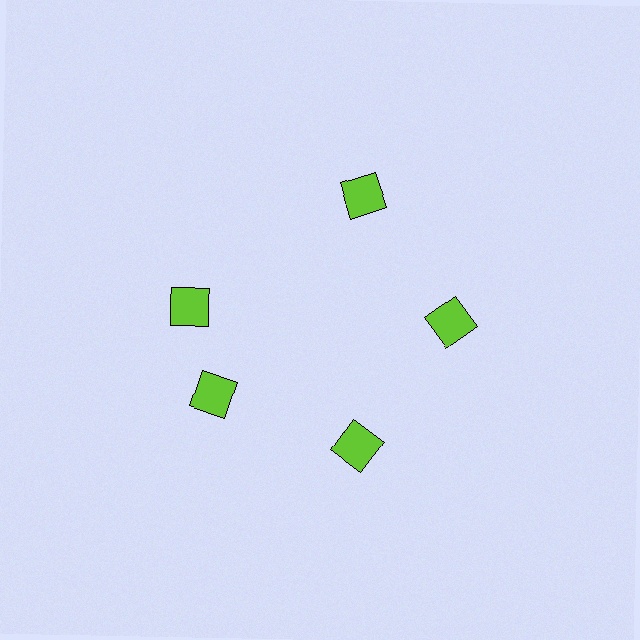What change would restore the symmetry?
The symmetry would be restored by rotating it back into even spacing with its neighbors so that all 5 squares sit at equal angles and equal distance from the center.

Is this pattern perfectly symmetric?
No. The 5 lime squares are arranged in a ring, but one element near the 10 o'clock position is rotated out of alignment along the ring, breaking the 5-fold rotational symmetry.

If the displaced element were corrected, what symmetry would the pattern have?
It would have 5-fold rotational symmetry — the pattern would map onto itself every 72 degrees.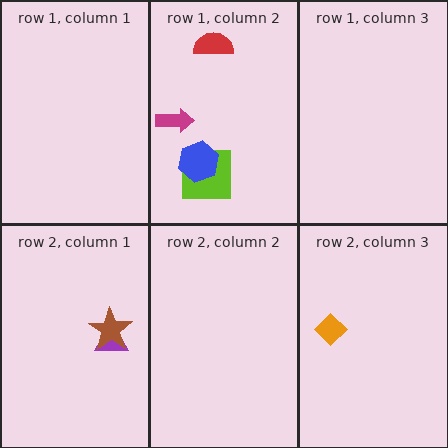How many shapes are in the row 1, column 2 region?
4.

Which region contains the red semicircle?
The row 1, column 2 region.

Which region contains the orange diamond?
The row 2, column 3 region.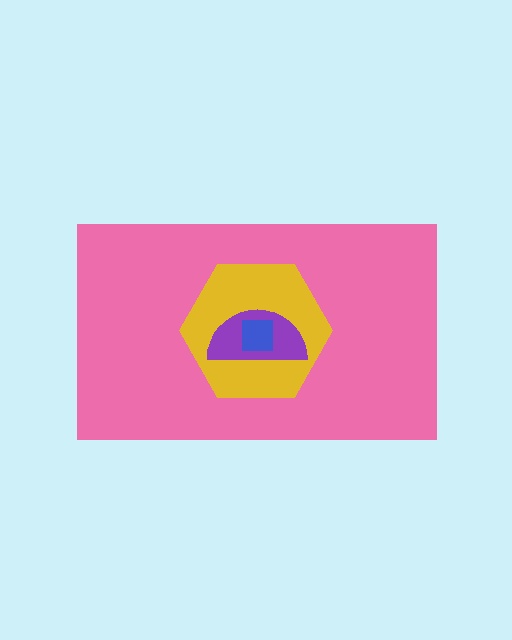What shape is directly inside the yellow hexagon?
The purple semicircle.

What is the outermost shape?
The pink rectangle.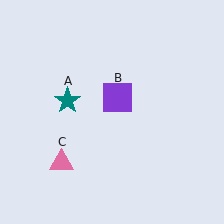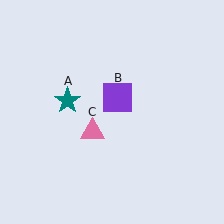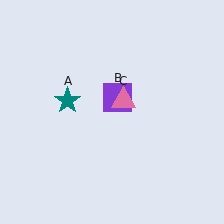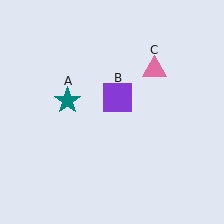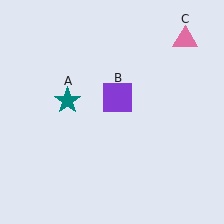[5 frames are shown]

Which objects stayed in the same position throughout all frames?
Teal star (object A) and purple square (object B) remained stationary.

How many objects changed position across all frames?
1 object changed position: pink triangle (object C).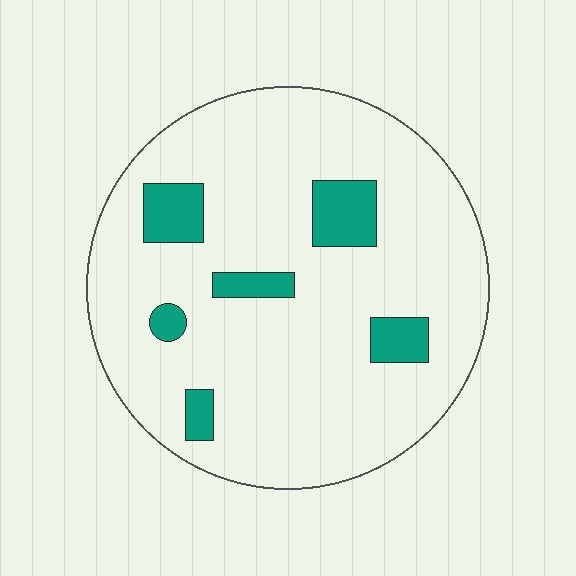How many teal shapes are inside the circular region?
6.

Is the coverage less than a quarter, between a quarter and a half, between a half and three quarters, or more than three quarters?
Less than a quarter.